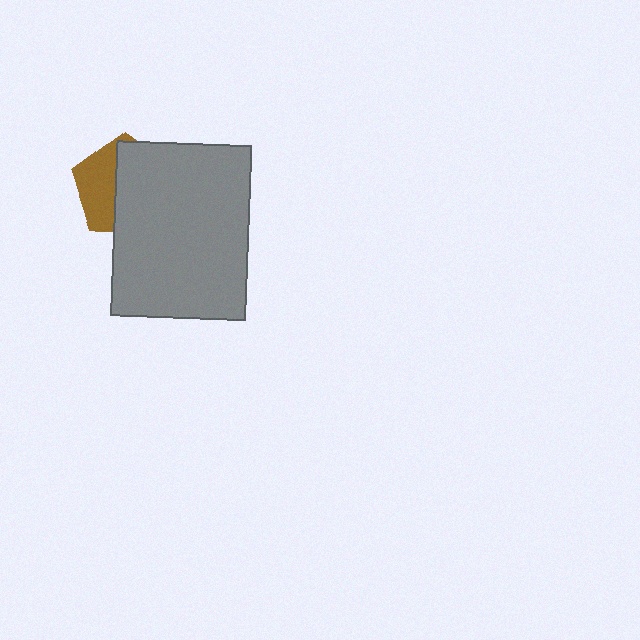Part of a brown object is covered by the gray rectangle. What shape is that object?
It is a pentagon.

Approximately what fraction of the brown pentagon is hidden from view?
Roughly 61% of the brown pentagon is hidden behind the gray rectangle.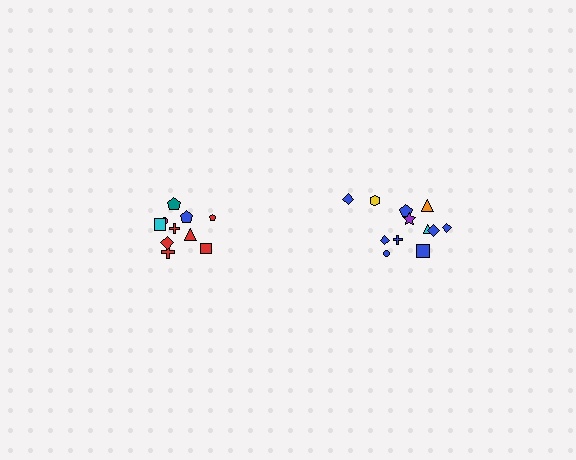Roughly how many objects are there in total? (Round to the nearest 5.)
Roughly 20 objects in total.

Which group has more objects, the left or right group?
The right group.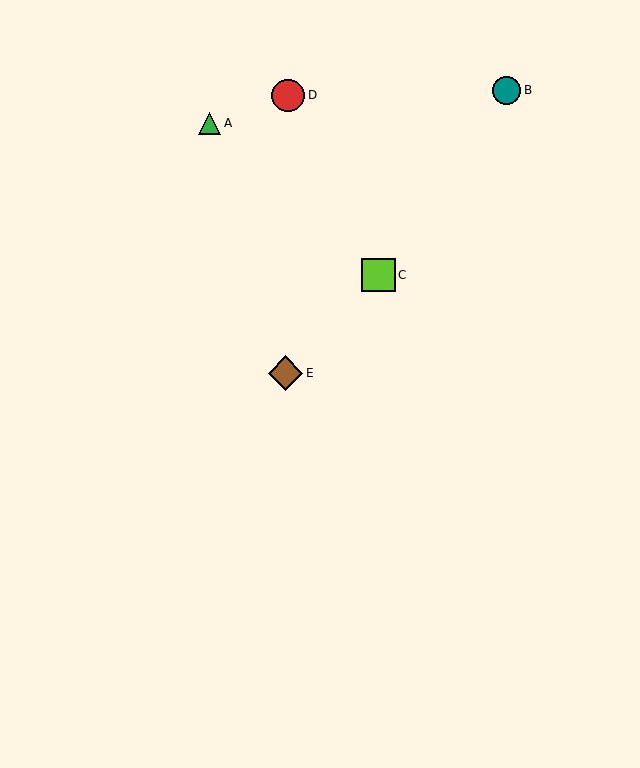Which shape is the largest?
The brown diamond (labeled E) is the largest.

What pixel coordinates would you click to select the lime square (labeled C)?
Click at (378, 275) to select the lime square C.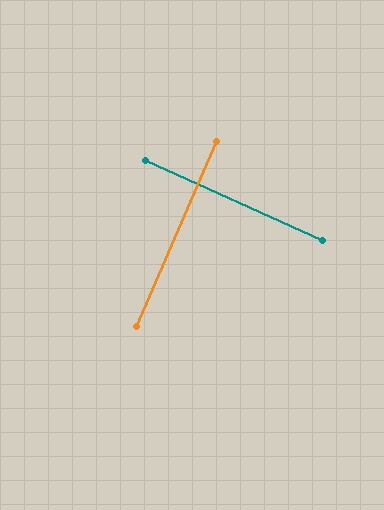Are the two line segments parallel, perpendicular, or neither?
Perpendicular — they meet at approximately 89°.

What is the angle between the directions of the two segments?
Approximately 89 degrees.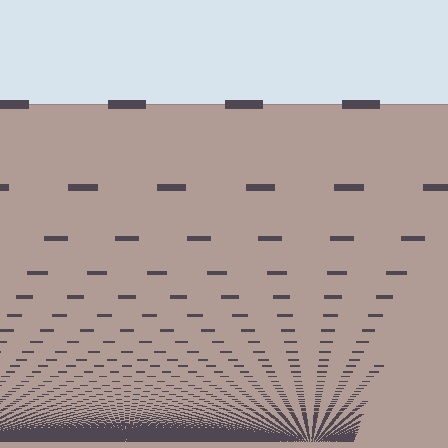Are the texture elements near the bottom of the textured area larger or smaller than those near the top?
Smaller. The gradient is inverted — elements near the bottom are smaller and denser.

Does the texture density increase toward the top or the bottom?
Density increases toward the bottom.